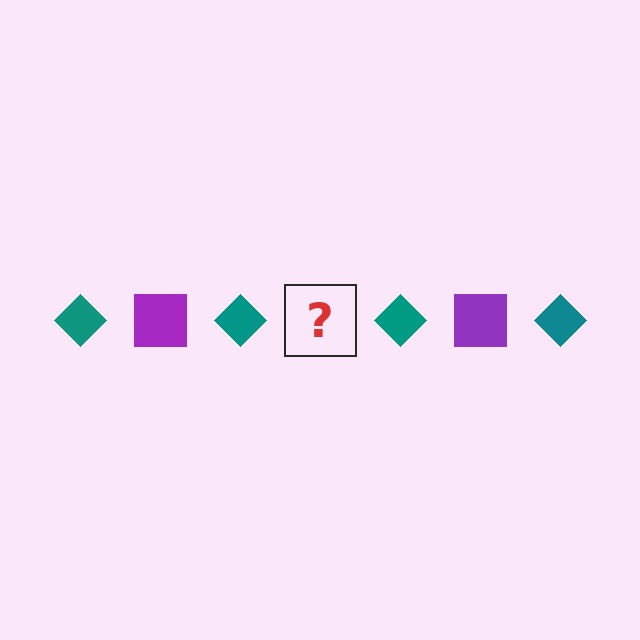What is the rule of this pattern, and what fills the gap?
The rule is that the pattern alternates between teal diamond and purple square. The gap should be filled with a purple square.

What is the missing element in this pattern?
The missing element is a purple square.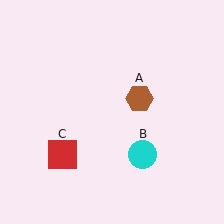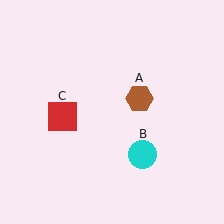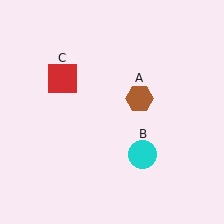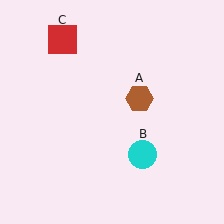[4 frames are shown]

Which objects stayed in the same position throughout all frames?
Brown hexagon (object A) and cyan circle (object B) remained stationary.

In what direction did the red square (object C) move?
The red square (object C) moved up.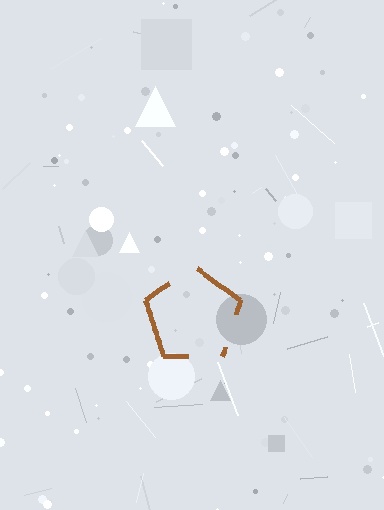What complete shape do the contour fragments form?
The contour fragments form a pentagon.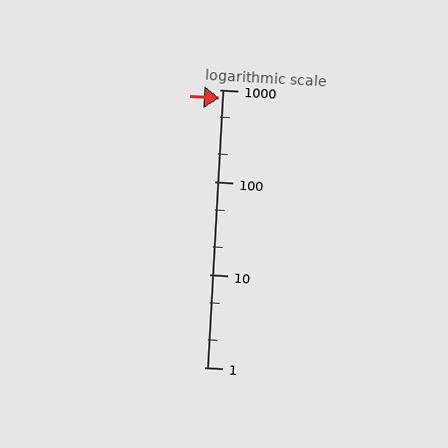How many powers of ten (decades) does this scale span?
The scale spans 3 decades, from 1 to 1000.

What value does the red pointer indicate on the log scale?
The pointer indicates approximately 800.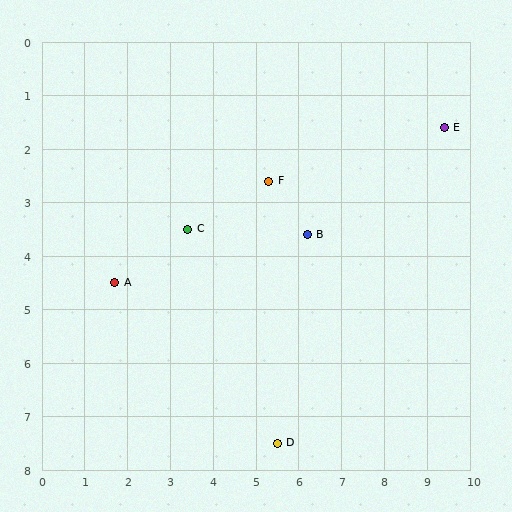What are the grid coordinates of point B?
Point B is at approximately (6.2, 3.6).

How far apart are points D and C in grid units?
Points D and C are about 4.5 grid units apart.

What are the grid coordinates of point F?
Point F is at approximately (5.3, 2.6).